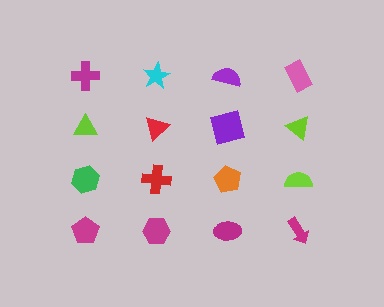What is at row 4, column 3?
A magenta ellipse.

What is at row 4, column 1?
A magenta pentagon.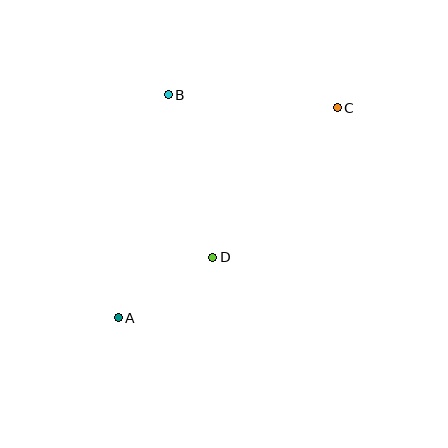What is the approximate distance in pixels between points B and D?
The distance between B and D is approximately 168 pixels.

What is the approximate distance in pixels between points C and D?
The distance between C and D is approximately 195 pixels.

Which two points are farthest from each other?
Points A and C are farthest from each other.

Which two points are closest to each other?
Points A and D are closest to each other.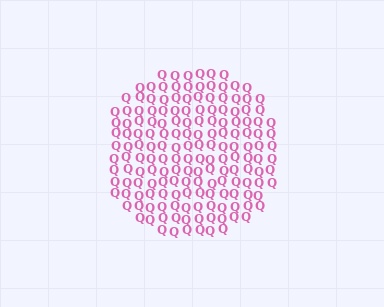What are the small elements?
The small elements are letter Q's.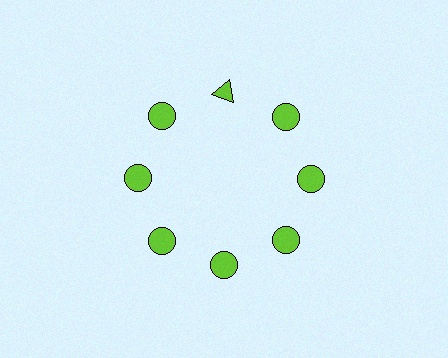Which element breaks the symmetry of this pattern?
The lime triangle at roughly the 12 o'clock position breaks the symmetry. All other shapes are lime circles.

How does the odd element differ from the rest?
It has a different shape: triangle instead of circle.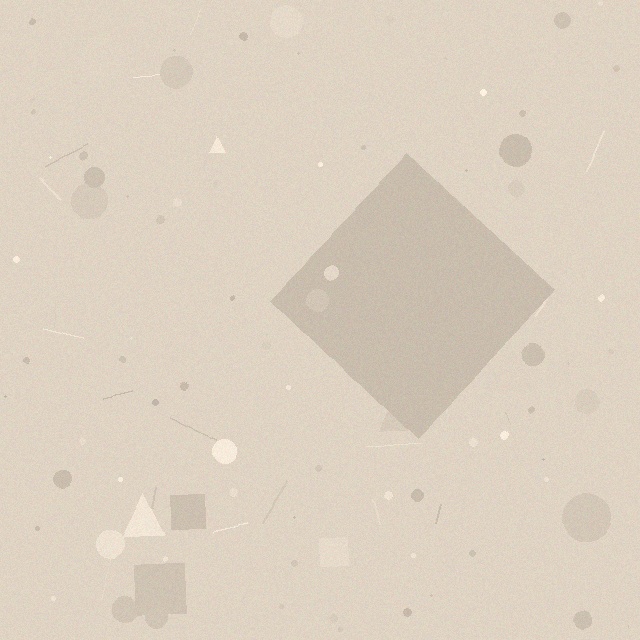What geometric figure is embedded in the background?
A diamond is embedded in the background.